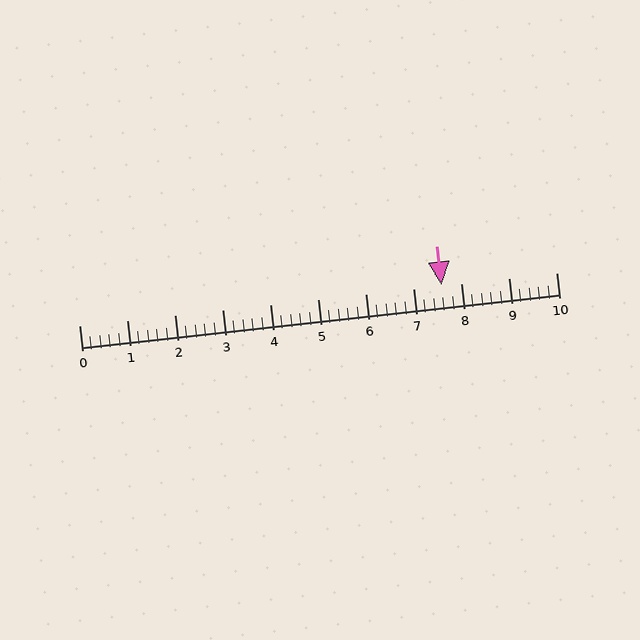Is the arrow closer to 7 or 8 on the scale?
The arrow is closer to 8.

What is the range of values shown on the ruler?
The ruler shows values from 0 to 10.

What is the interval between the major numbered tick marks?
The major tick marks are spaced 1 units apart.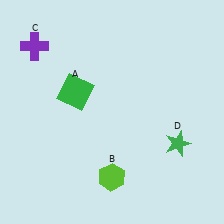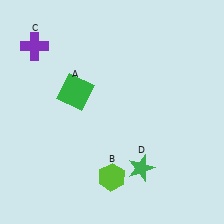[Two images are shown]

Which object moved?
The green star (D) moved left.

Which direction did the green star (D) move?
The green star (D) moved left.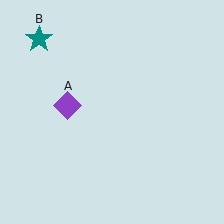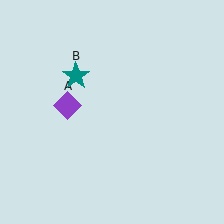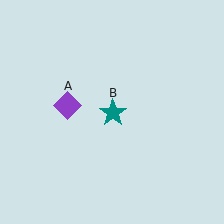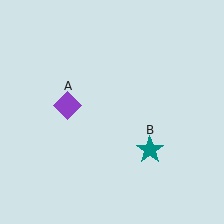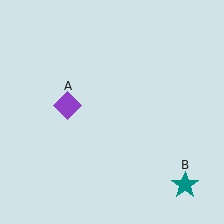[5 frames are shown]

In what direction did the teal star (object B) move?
The teal star (object B) moved down and to the right.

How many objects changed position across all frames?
1 object changed position: teal star (object B).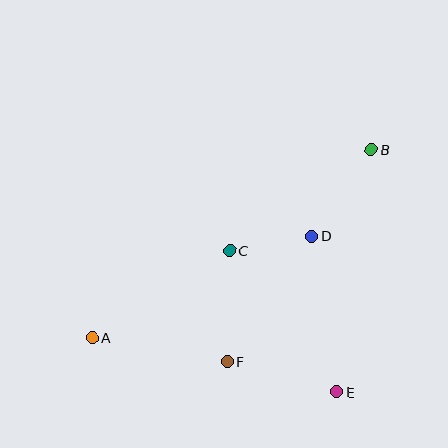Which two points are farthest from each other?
Points A and B are farthest from each other.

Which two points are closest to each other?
Points C and D are closest to each other.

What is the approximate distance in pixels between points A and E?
The distance between A and E is approximately 250 pixels.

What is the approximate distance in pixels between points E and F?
The distance between E and F is approximately 113 pixels.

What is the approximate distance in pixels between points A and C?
The distance between A and C is approximately 163 pixels.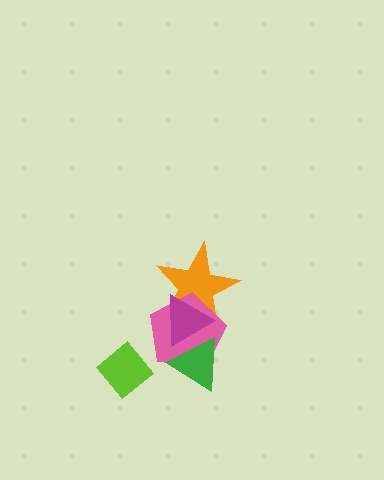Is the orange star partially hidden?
Yes, it is partially covered by another shape.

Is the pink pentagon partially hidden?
Yes, it is partially covered by another shape.